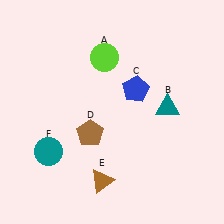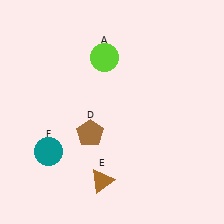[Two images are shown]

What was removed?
The teal triangle (B), the blue pentagon (C) were removed in Image 2.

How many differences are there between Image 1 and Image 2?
There are 2 differences between the two images.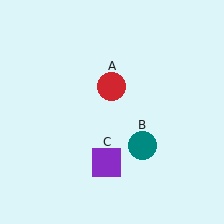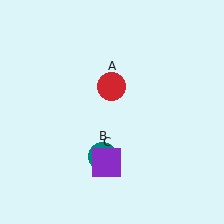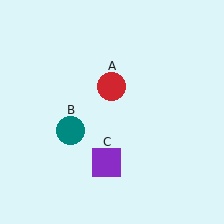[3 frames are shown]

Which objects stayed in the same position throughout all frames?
Red circle (object A) and purple square (object C) remained stationary.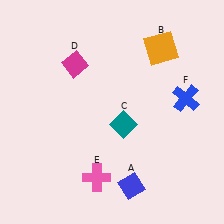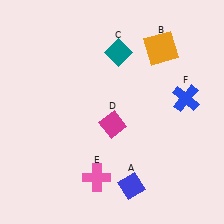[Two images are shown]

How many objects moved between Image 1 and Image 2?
2 objects moved between the two images.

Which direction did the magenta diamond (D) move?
The magenta diamond (D) moved down.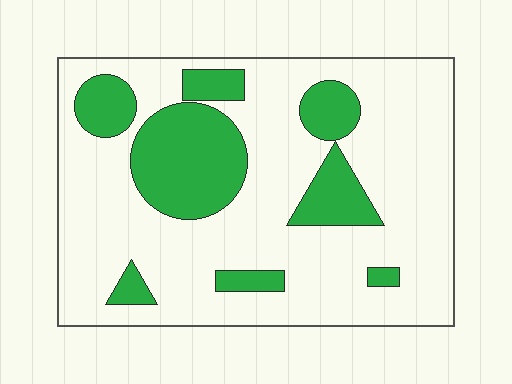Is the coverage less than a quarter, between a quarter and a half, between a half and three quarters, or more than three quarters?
Less than a quarter.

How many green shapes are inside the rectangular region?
8.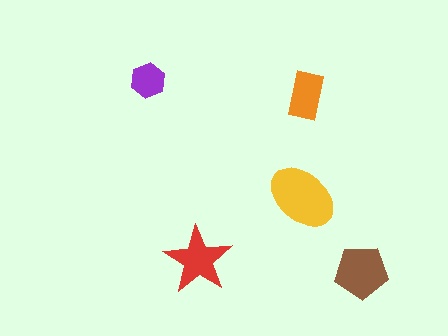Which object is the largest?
The yellow ellipse.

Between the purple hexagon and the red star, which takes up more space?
The red star.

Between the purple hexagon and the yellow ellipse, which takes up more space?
The yellow ellipse.